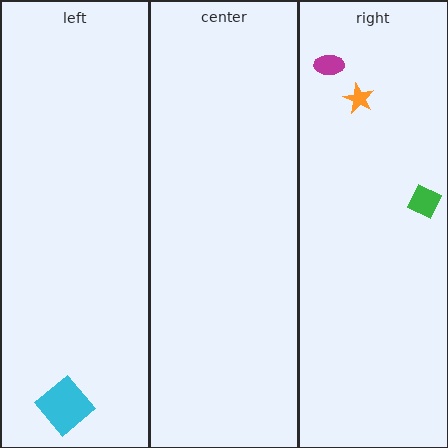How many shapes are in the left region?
1.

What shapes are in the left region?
The cyan diamond.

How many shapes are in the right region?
3.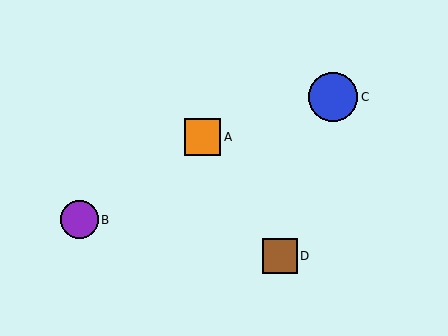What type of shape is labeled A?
Shape A is an orange square.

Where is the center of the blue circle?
The center of the blue circle is at (333, 97).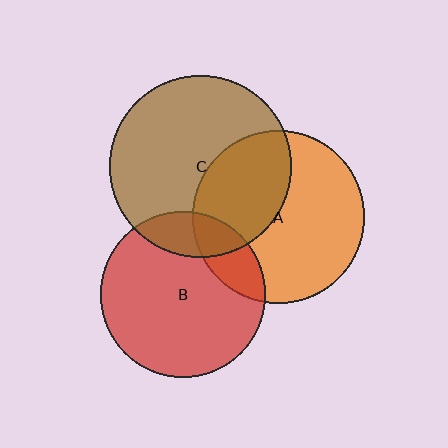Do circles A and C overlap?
Yes.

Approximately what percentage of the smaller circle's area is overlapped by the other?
Approximately 40%.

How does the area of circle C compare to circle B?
Approximately 1.2 times.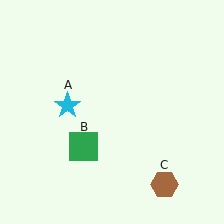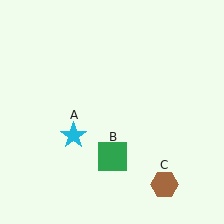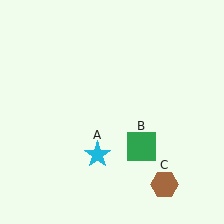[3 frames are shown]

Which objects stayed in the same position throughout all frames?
Brown hexagon (object C) remained stationary.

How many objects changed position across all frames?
2 objects changed position: cyan star (object A), green square (object B).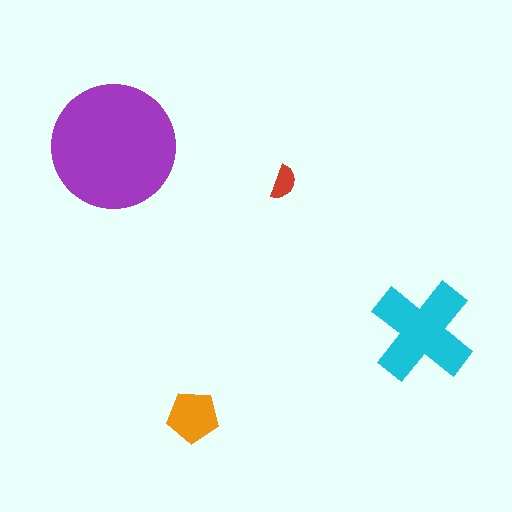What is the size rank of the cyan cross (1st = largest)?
2nd.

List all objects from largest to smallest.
The purple circle, the cyan cross, the orange pentagon, the red semicircle.